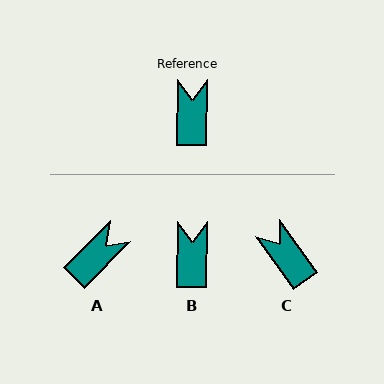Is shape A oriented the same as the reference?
No, it is off by about 44 degrees.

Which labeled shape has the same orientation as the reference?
B.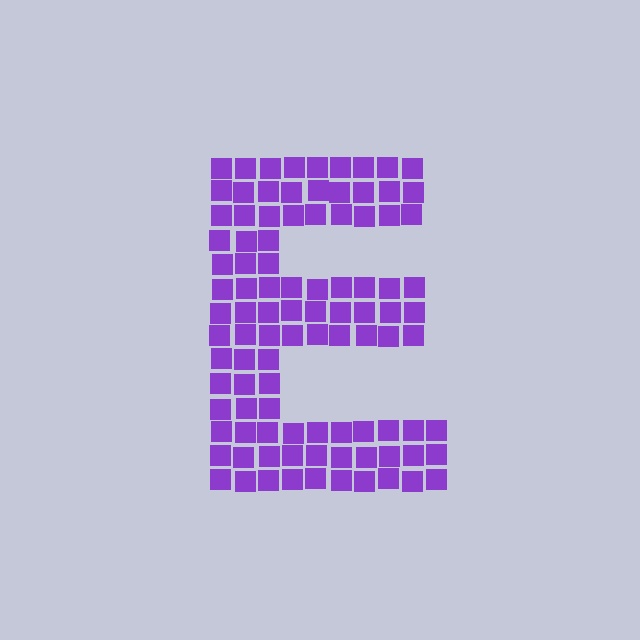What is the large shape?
The large shape is the letter E.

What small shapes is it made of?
It is made of small squares.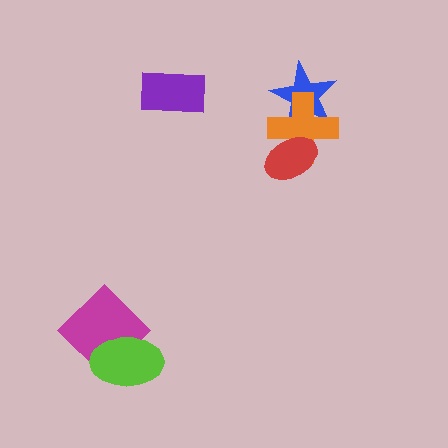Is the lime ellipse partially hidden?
No, no other shape covers it.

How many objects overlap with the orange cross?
2 objects overlap with the orange cross.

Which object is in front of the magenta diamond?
The lime ellipse is in front of the magenta diamond.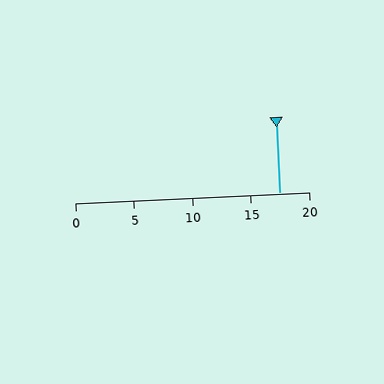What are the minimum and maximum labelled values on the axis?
The axis runs from 0 to 20.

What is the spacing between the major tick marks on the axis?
The major ticks are spaced 5 apart.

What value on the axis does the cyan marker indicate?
The marker indicates approximately 17.5.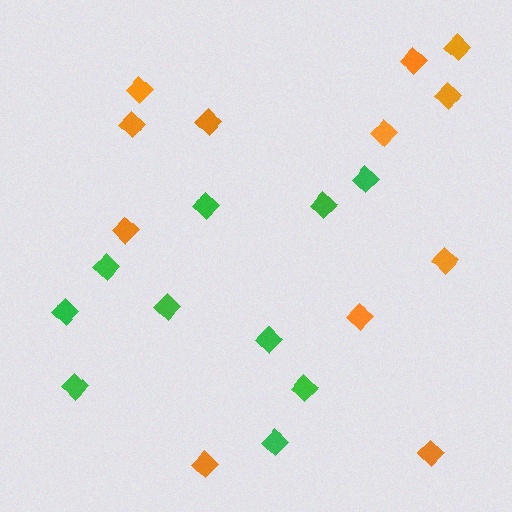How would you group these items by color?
There are 2 groups: one group of green diamonds (10) and one group of orange diamonds (12).